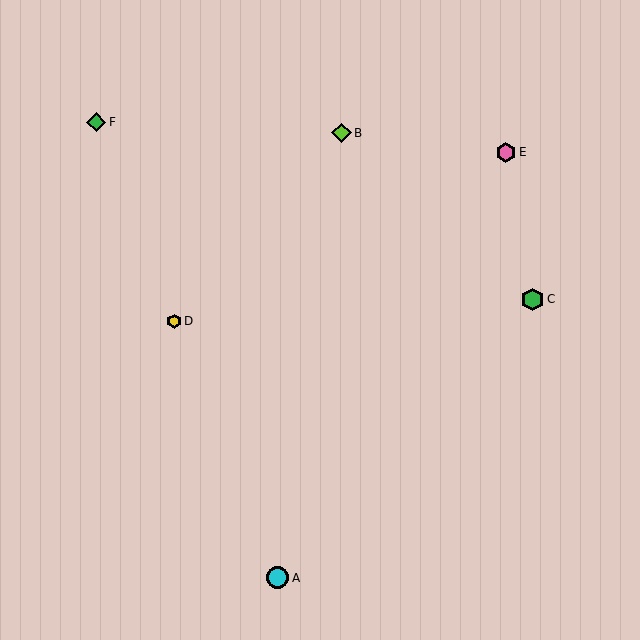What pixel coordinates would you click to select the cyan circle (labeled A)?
Click at (278, 578) to select the cyan circle A.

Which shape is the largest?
The green hexagon (labeled C) is the largest.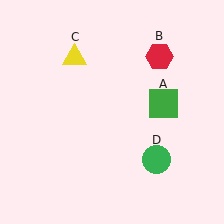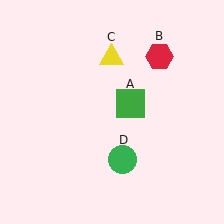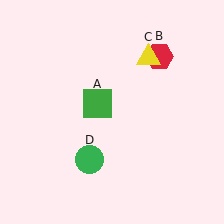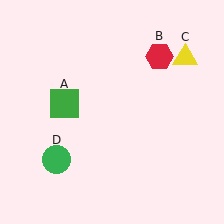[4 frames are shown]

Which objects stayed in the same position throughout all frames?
Red hexagon (object B) remained stationary.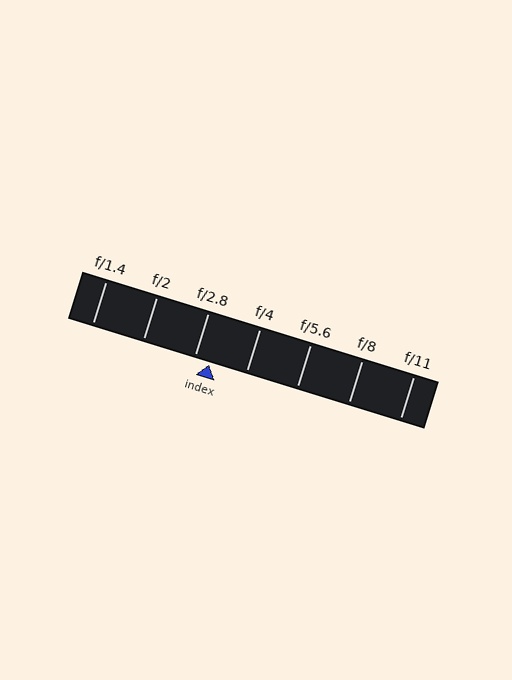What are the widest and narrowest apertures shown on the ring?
The widest aperture shown is f/1.4 and the narrowest is f/11.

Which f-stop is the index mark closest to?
The index mark is closest to f/2.8.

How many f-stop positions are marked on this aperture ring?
There are 7 f-stop positions marked.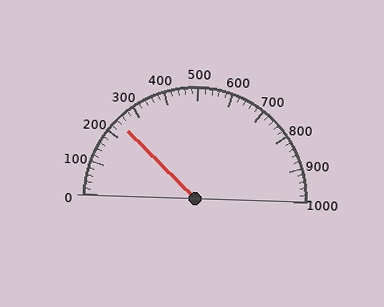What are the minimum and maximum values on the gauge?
The gauge ranges from 0 to 1000.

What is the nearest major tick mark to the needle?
The nearest major tick mark is 200.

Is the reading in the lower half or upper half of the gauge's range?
The reading is in the lower half of the range (0 to 1000).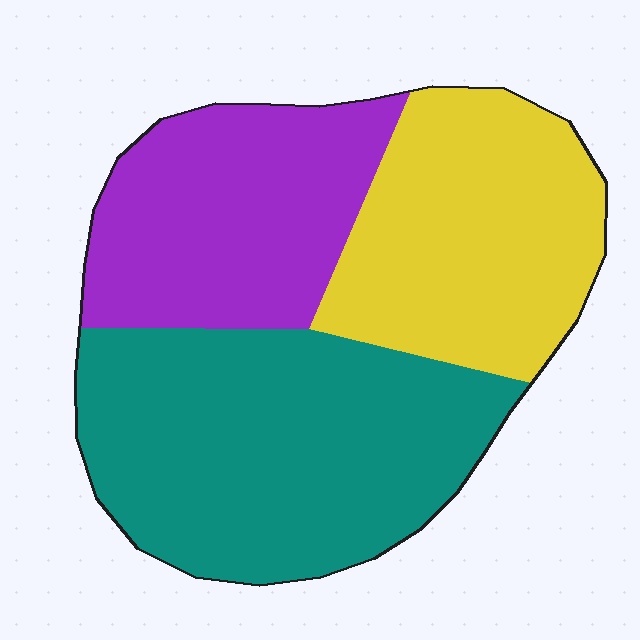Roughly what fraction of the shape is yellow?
Yellow takes up about one third (1/3) of the shape.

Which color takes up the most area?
Teal, at roughly 45%.